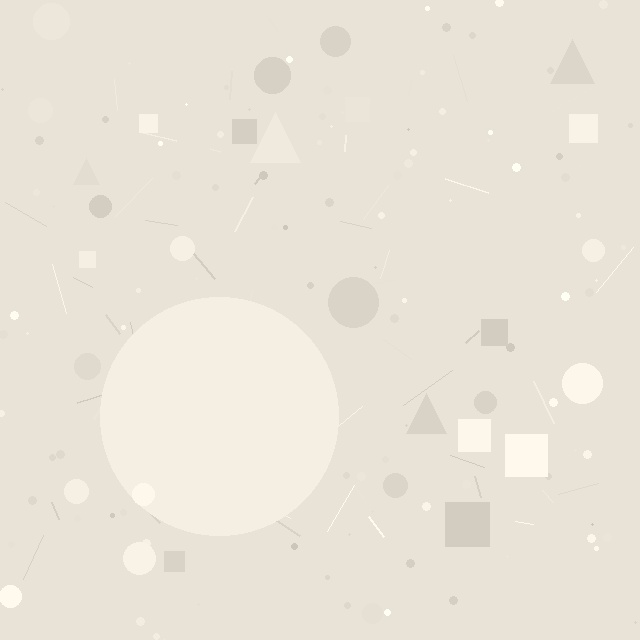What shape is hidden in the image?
A circle is hidden in the image.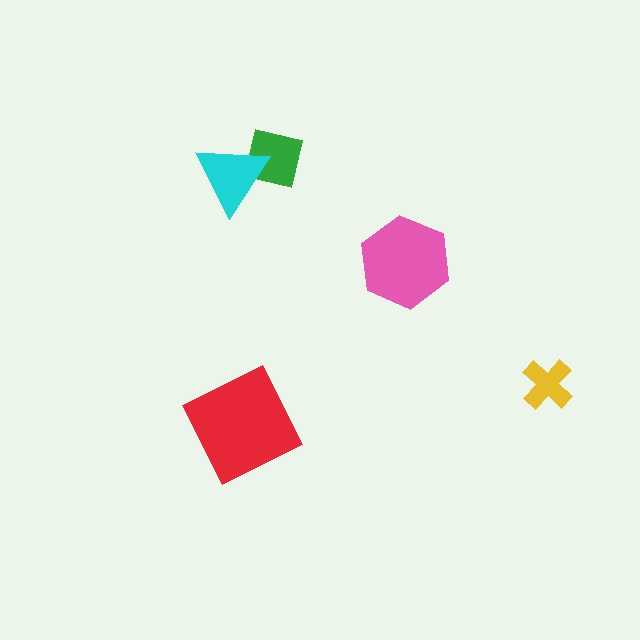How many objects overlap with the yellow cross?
0 objects overlap with the yellow cross.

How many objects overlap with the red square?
0 objects overlap with the red square.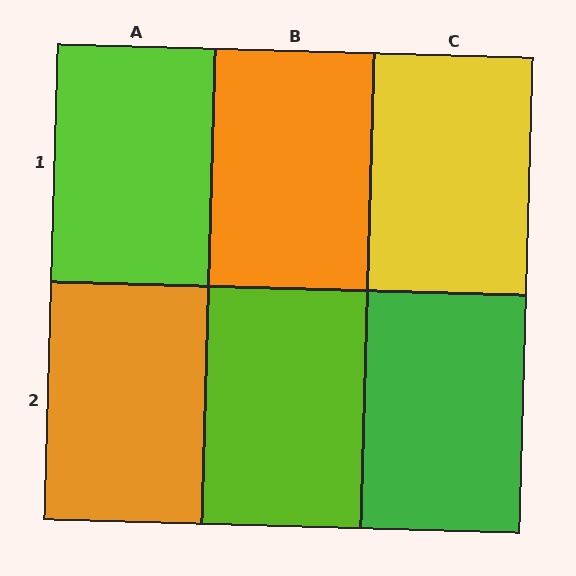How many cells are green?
1 cell is green.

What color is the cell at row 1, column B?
Orange.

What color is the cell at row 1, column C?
Yellow.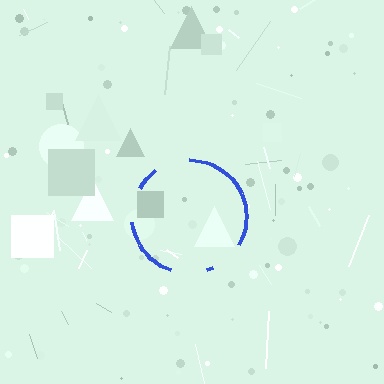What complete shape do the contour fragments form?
The contour fragments form a circle.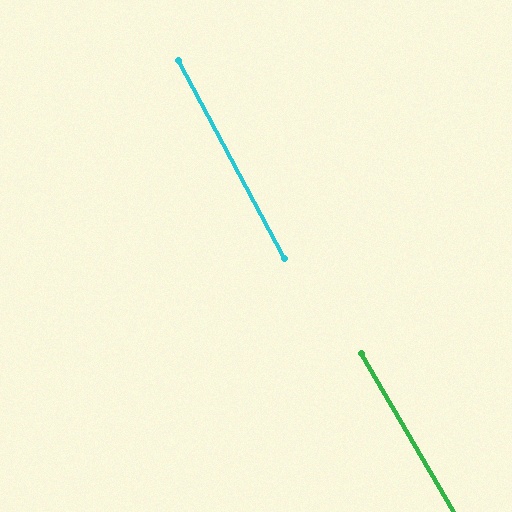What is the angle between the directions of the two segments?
Approximately 2 degrees.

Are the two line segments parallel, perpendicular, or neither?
Parallel — their directions differ by only 1.9°.